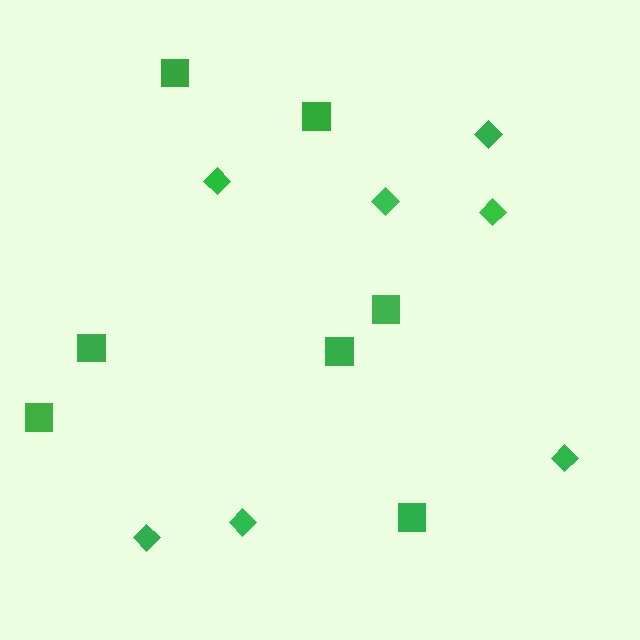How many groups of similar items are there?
There are 2 groups: one group of squares (7) and one group of diamonds (7).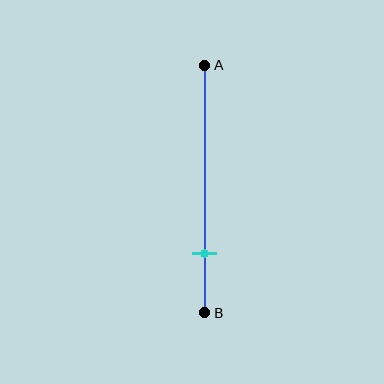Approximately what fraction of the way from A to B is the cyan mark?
The cyan mark is approximately 75% of the way from A to B.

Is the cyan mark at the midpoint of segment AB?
No, the mark is at about 75% from A, not at the 50% midpoint.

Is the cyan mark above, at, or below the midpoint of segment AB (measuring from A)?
The cyan mark is below the midpoint of segment AB.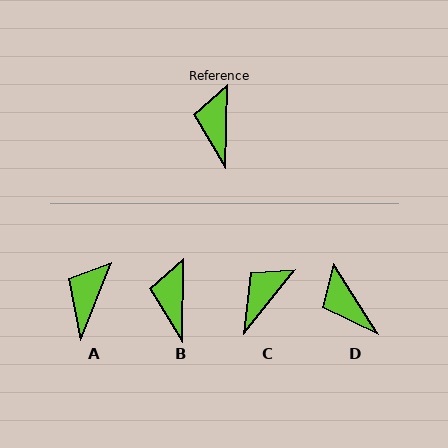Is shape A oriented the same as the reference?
No, it is off by about 21 degrees.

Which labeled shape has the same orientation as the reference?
B.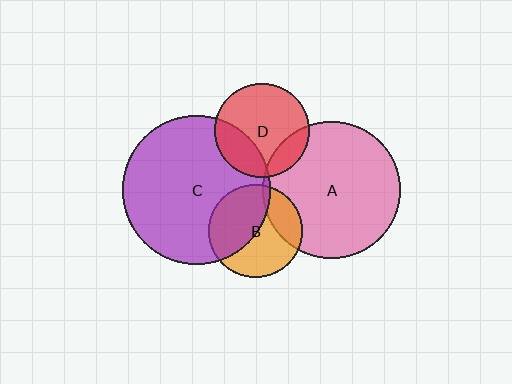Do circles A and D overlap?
Yes.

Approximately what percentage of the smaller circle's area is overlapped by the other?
Approximately 15%.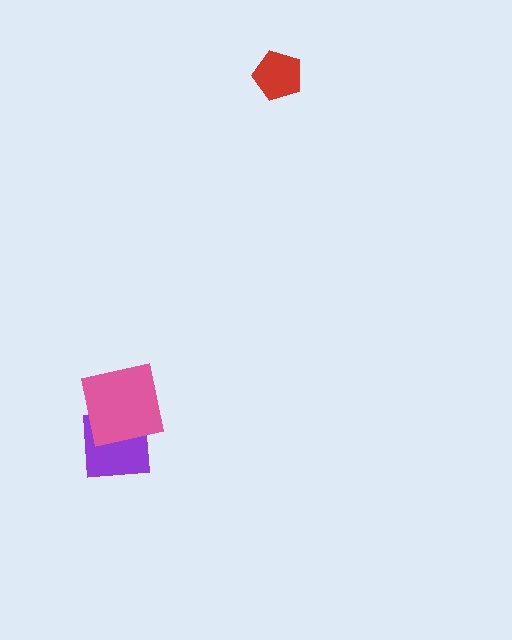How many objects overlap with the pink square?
1 object overlaps with the pink square.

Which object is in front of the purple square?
The pink square is in front of the purple square.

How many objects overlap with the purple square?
1 object overlaps with the purple square.